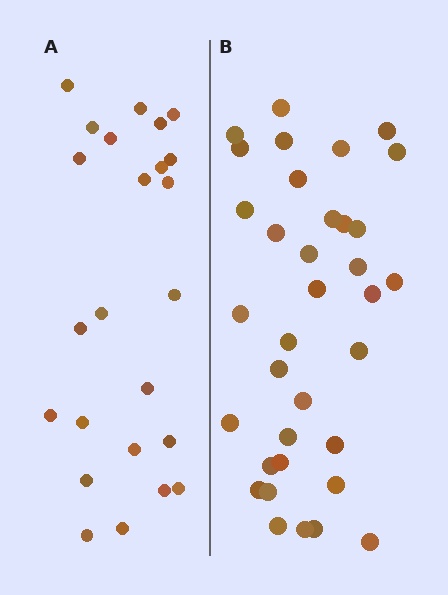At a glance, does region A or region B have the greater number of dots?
Region B (the right region) has more dots.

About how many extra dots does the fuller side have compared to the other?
Region B has roughly 12 or so more dots than region A.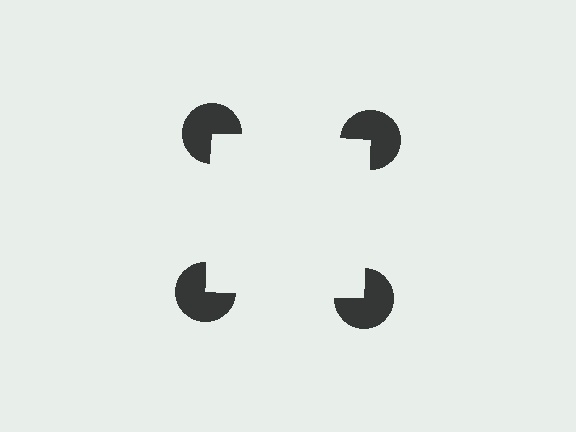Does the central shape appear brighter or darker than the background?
It typically appears slightly brighter than the background, even though no actual brightness change is drawn.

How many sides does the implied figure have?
4 sides.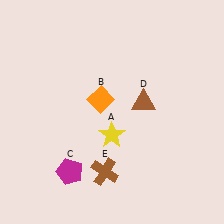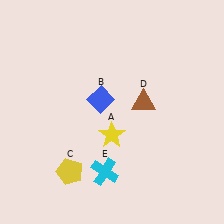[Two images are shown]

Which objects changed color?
B changed from orange to blue. C changed from magenta to yellow. E changed from brown to cyan.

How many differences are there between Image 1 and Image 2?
There are 3 differences between the two images.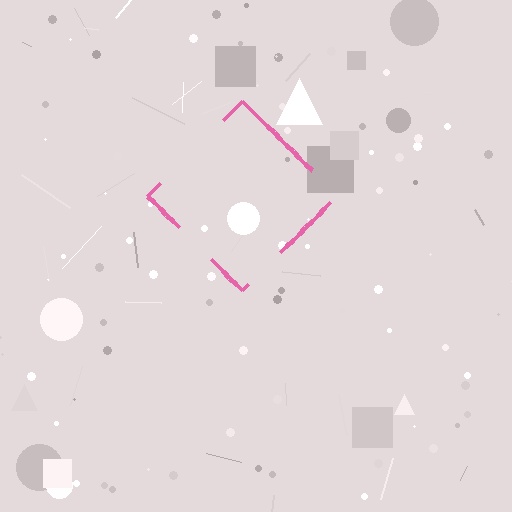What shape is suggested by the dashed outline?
The dashed outline suggests a diamond.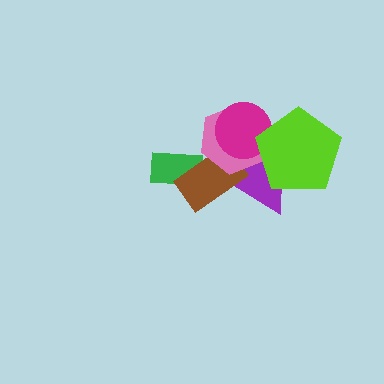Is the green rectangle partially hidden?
Yes, it is partially covered by another shape.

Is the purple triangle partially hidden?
Yes, it is partially covered by another shape.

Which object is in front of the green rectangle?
The brown rectangle is in front of the green rectangle.